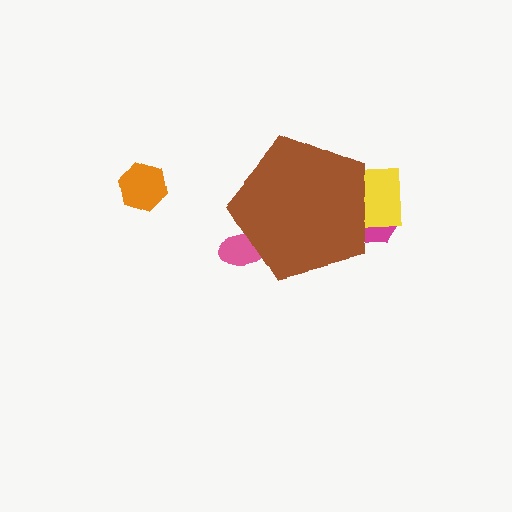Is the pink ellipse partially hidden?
Yes, the pink ellipse is partially hidden behind the brown pentagon.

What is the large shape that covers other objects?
A brown pentagon.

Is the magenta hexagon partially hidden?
Yes, the magenta hexagon is partially hidden behind the brown pentagon.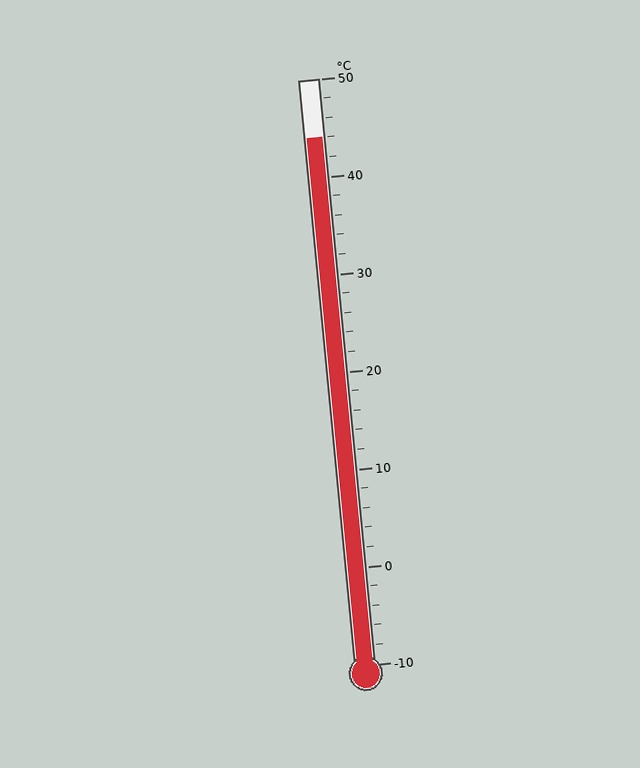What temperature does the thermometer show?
The thermometer shows approximately 44°C.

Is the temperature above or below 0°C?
The temperature is above 0°C.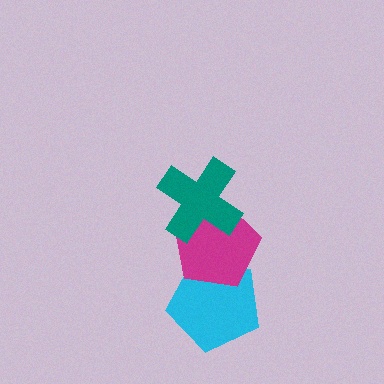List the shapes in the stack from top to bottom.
From top to bottom: the teal cross, the magenta pentagon, the cyan pentagon.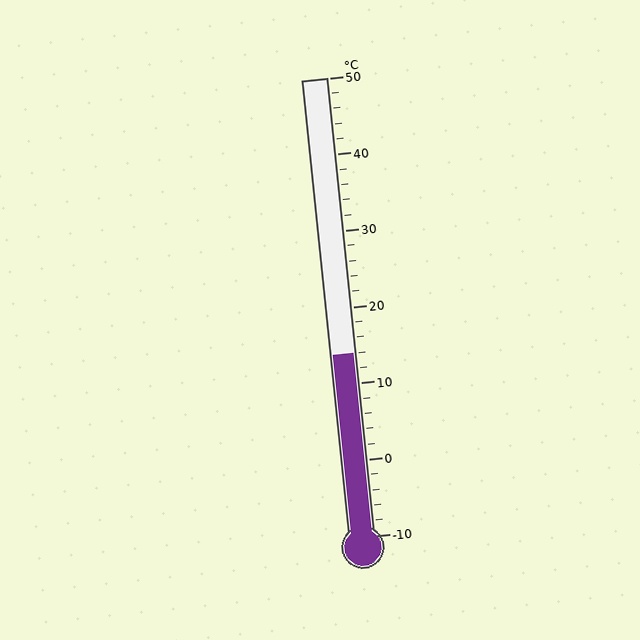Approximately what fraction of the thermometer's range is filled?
The thermometer is filled to approximately 40% of its range.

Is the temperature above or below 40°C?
The temperature is below 40°C.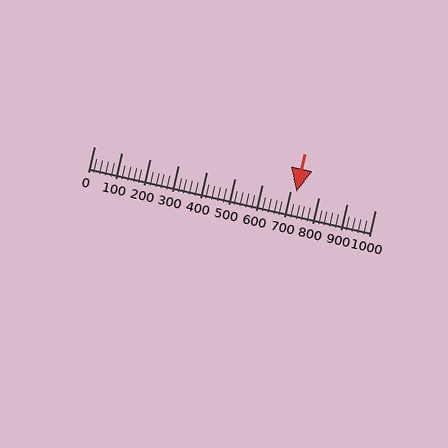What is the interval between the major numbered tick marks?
The major tick marks are spaced 100 units apart.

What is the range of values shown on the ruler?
The ruler shows values from 0 to 1000.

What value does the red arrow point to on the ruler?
The red arrow points to approximately 721.